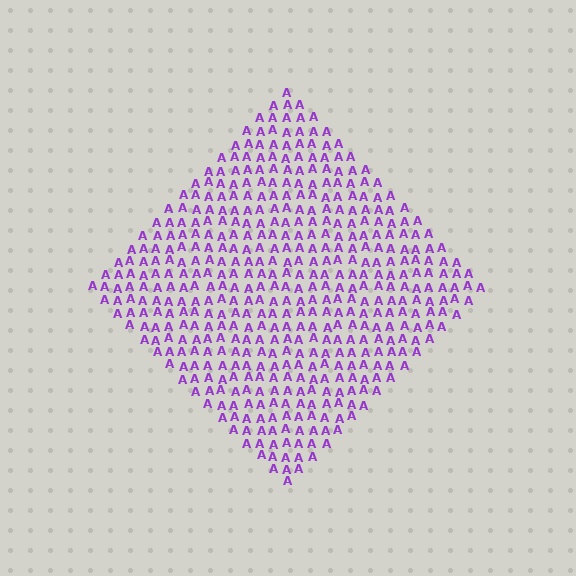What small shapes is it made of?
It is made of small letter A's.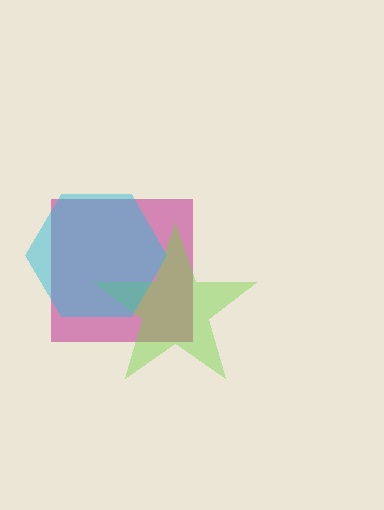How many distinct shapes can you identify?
There are 3 distinct shapes: a magenta square, a lime star, a cyan hexagon.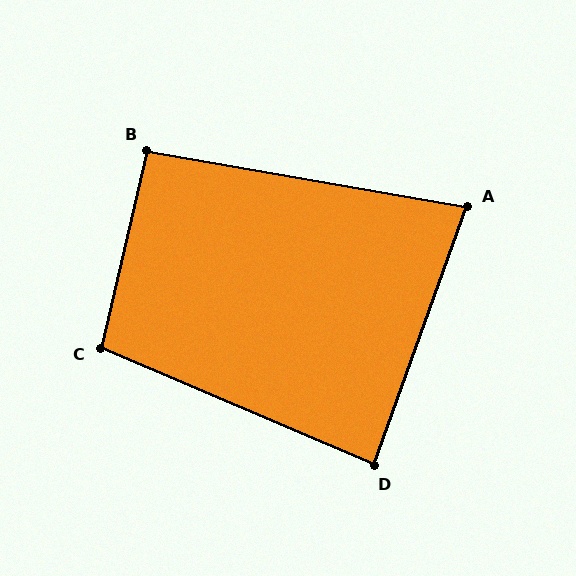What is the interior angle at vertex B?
Approximately 93 degrees (approximately right).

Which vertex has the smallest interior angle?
A, at approximately 80 degrees.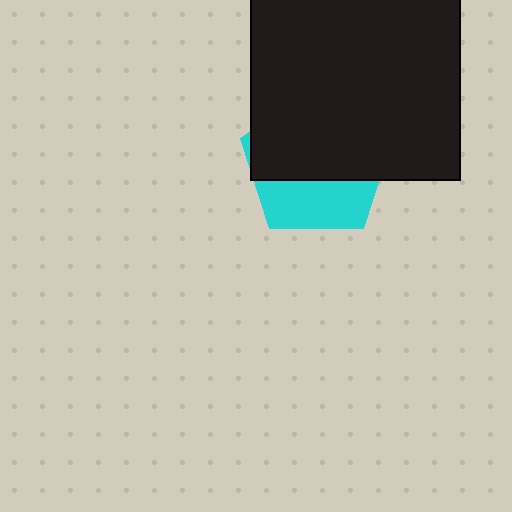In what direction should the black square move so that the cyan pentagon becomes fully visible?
The black square should move up. That is the shortest direction to clear the overlap and leave the cyan pentagon fully visible.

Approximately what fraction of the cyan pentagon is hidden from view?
Roughly 65% of the cyan pentagon is hidden behind the black square.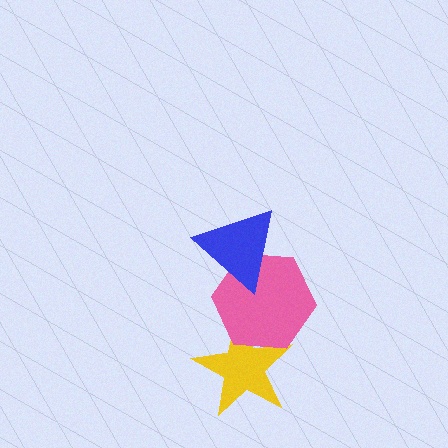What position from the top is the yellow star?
The yellow star is 3rd from the top.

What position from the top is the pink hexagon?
The pink hexagon is 2nd from the top.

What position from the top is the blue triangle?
The blue triangle is 1st from the top.